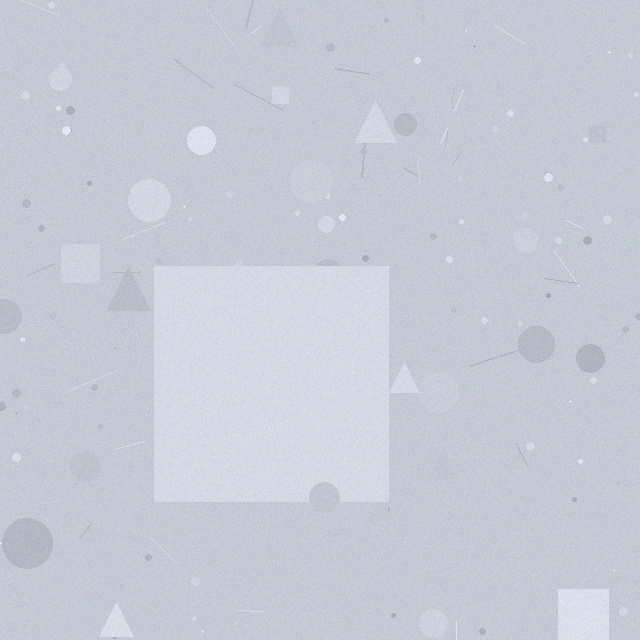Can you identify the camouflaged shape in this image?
The camouflaged shape is a square.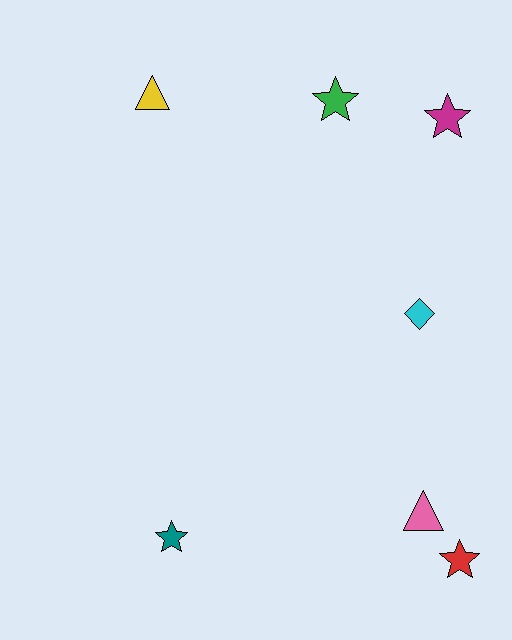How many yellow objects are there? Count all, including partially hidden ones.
There is 1 yellow object.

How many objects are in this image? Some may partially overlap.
There are 7 objects.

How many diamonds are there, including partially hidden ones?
There is 1 diamond.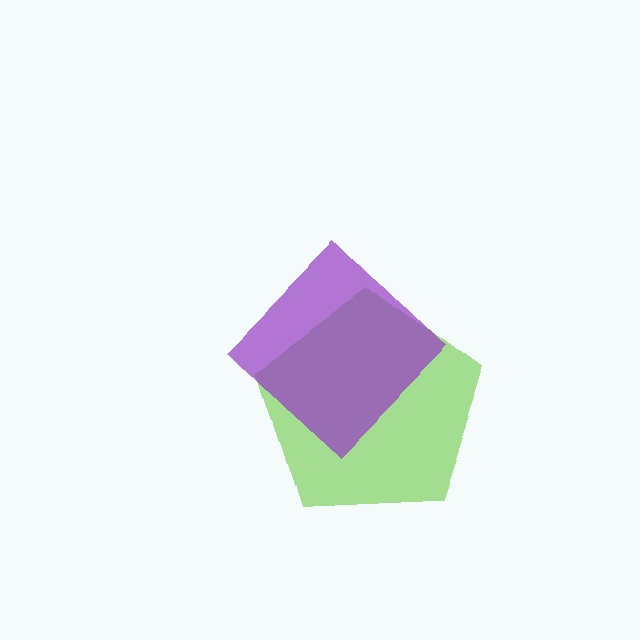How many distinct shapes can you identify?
There are 2 distinct shapes: a lime pentagon, a purple diamond.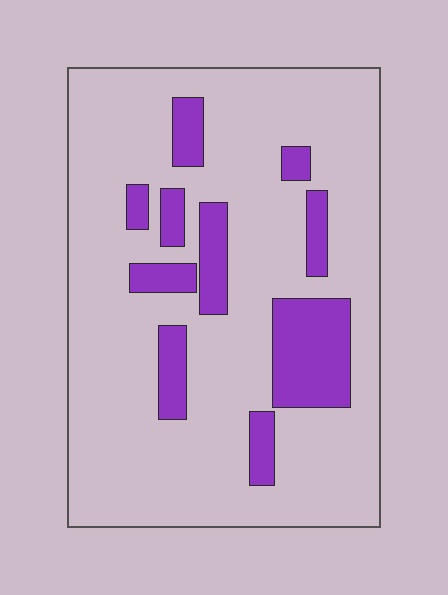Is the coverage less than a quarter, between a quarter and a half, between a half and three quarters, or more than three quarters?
Less than a quarter.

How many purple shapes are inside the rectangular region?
10.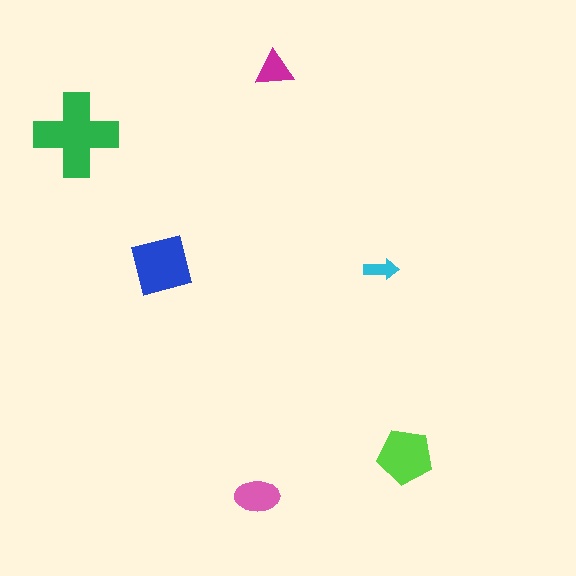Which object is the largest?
The green cross.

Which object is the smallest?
The cyan arrow.